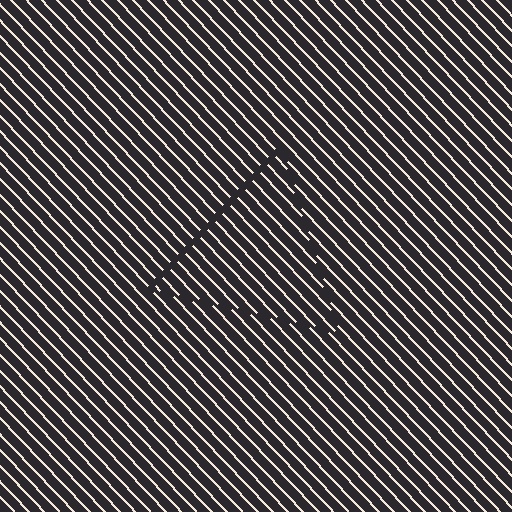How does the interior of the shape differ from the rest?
The interior of the shape contains the same grating, shifted by half a period — the contour is defined by the phase discontinuity where line-ends from the inner and outer gratings abut.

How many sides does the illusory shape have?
3 sides — the line-ends trace a triangle.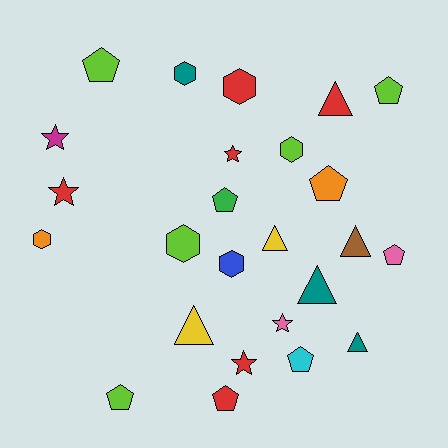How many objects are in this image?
There are 25 objects.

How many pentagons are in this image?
There are 8 pentagons.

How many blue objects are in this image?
There is 1 blue object.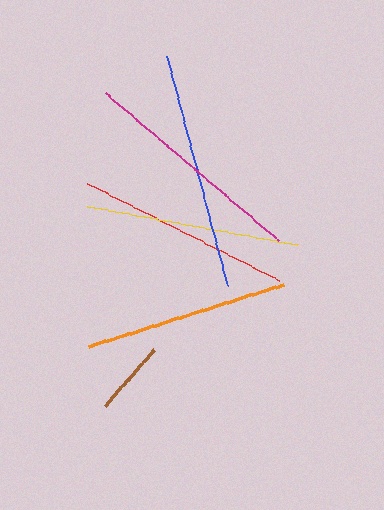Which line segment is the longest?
The blue line is the longest at approximately 237 pixels.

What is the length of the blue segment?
The blue segment is approximately 237 pixels long.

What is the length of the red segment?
The red segment is approximately 215 pixels long.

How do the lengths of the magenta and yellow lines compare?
The magenta and yellow lines are approximately the same length.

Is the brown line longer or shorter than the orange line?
The orange line is longer than the brown line.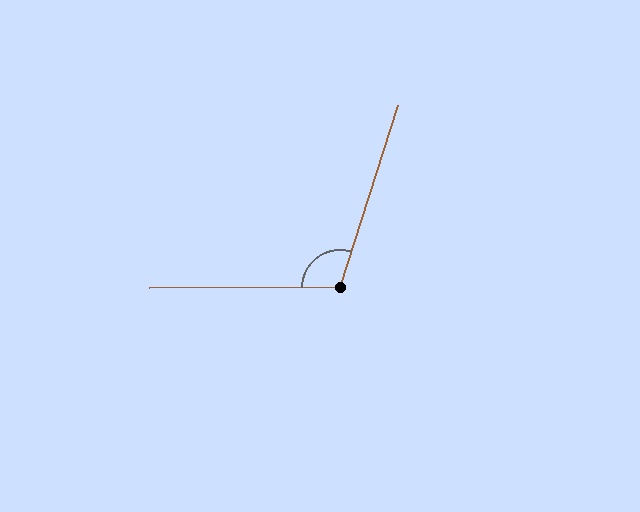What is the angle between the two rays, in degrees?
Approximately 108 degrees.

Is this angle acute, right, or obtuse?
It is obtuse.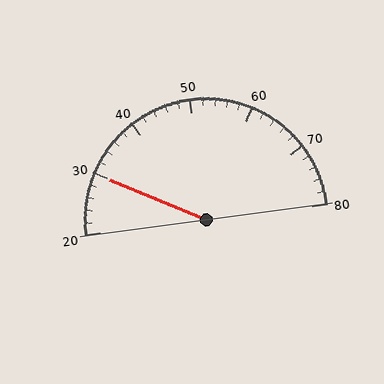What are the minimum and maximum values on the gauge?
The gauge ranges from 20 to 80.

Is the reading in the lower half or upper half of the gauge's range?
The reading is in the lower half of the range (20 to 80).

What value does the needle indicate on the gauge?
The needle indicates approximately 30.